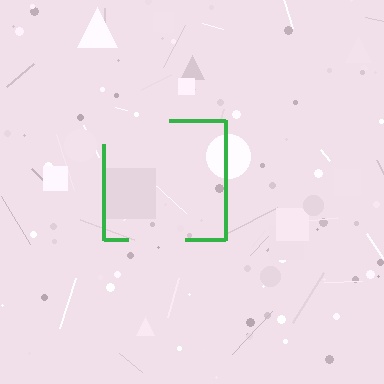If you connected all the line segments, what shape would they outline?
They would outline a square.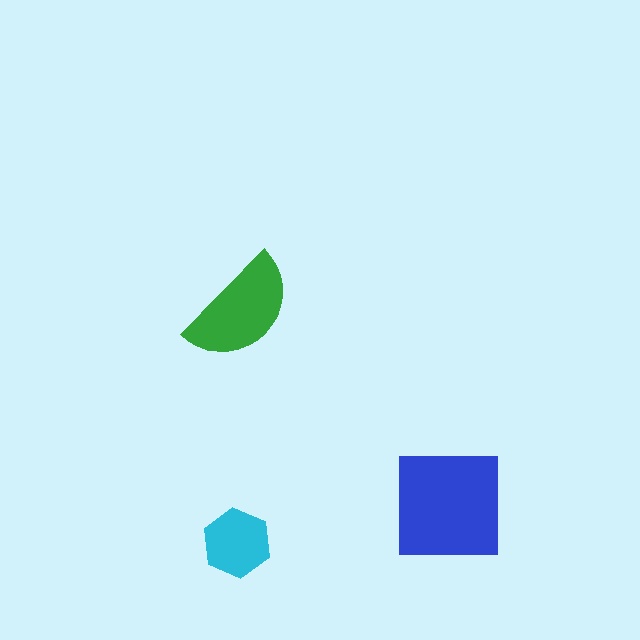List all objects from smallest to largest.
The cyan hexagon, the green semicircle, the blue square.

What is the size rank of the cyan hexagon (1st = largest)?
3rd.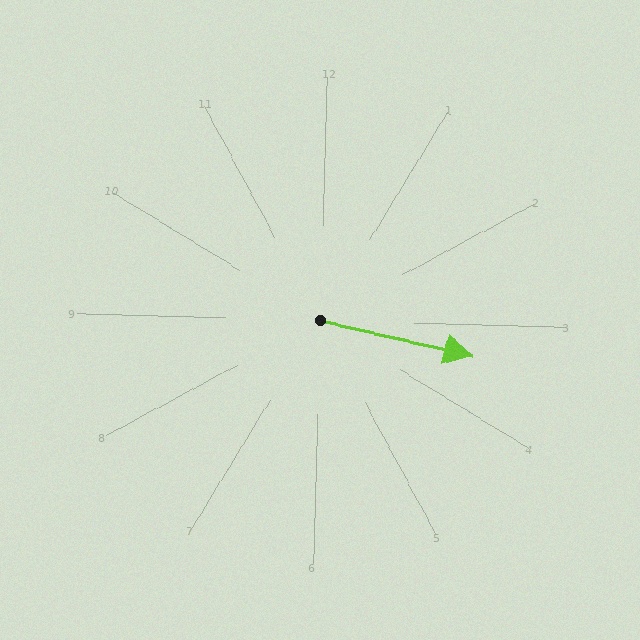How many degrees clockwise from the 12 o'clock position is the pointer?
Approximately 101 degrees.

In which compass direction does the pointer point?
East.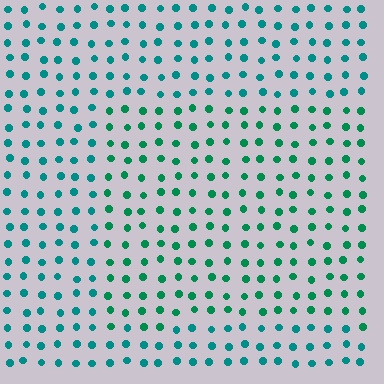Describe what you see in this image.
The image is filled with small teal elements in a uniform arrangement. A rectangle-shaped region is visible where the elements are tinted to a slightly different hue, forming a subtle color boundary.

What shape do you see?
I see a rectangle.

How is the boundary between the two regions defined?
The boundary is defined purely by a slight shift in hue (about 25 degrees). Spacing, size, and orientation are identical on both sides.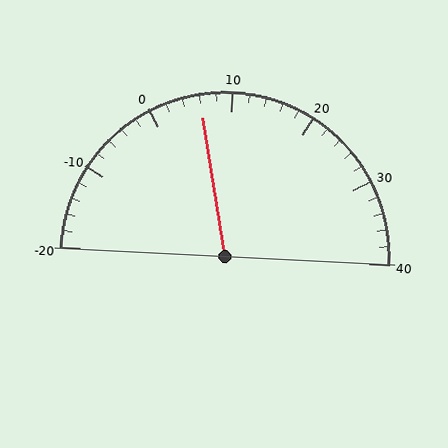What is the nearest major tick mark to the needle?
The nearest major tick mark is 10.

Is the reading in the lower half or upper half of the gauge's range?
The reading is in the lower half of the range (-20 to 40).